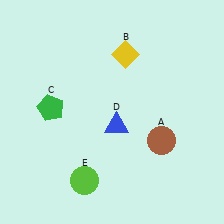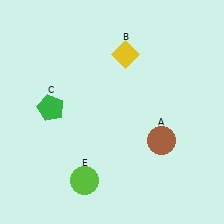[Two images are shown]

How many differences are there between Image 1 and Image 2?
There is 1 difference between the two images.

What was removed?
The blue triangle (D) was removed in Image 2.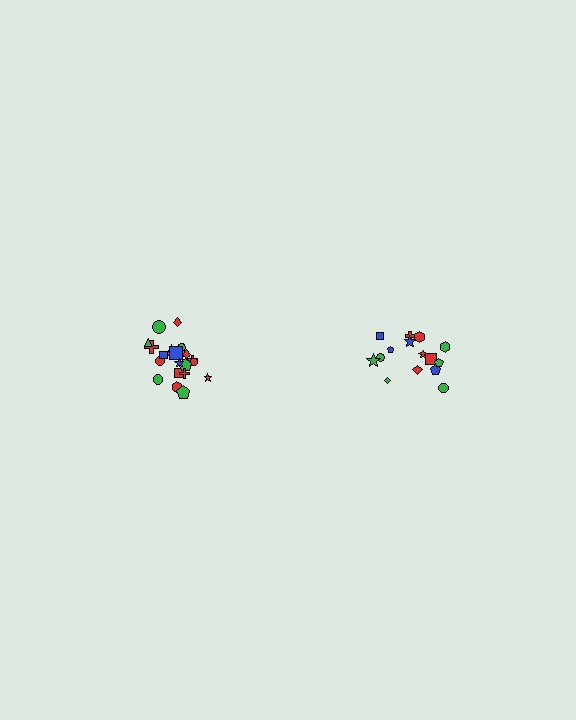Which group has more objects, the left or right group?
The left group.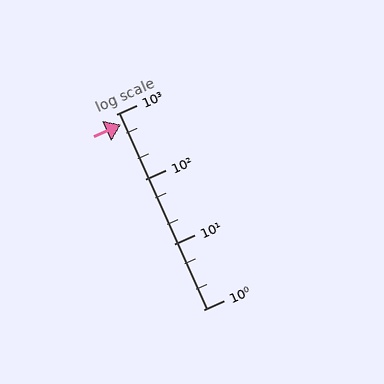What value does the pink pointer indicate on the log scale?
The pointer indicates approximately 690.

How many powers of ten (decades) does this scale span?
The scale spans 3 decades, from 1 to 1000.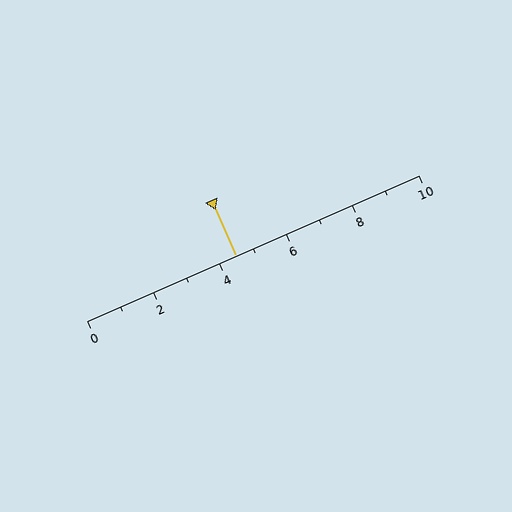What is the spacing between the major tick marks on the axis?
The major ticks are spaced 2 apart.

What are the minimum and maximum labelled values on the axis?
The axis runs from 0 to 10.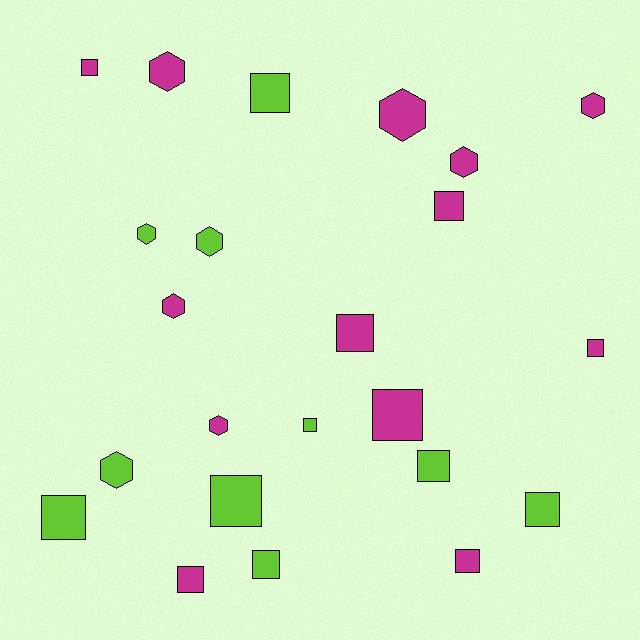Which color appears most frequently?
Magenta, with 13 objects.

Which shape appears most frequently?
Square, with 14 objects.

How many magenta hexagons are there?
There are 6 magenta hexagons.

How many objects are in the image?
There are 23 objects.